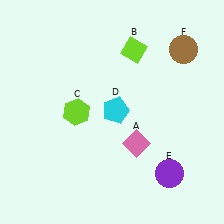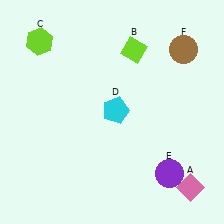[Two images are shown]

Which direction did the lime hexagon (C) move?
The lime hexagon (C) moved up.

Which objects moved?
The objects that moved are: the pink diamond (A), the lime hexagon (C).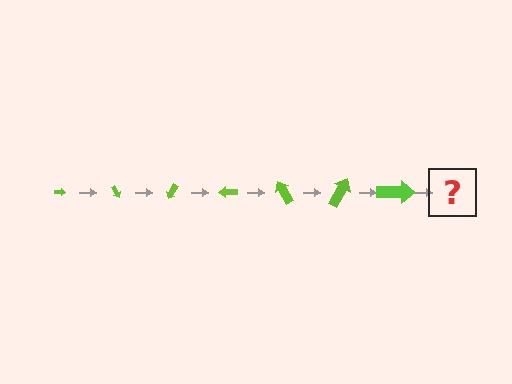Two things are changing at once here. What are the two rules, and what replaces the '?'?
The two rules are that the arrow grows larger each step and it rotates 60 degrees each step. The '?' should be an arrow, larger than the previous one and rotated 420 degrees from the start.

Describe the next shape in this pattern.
It should be an arrow, larger than the previous one and rotated 420 degrees from the start.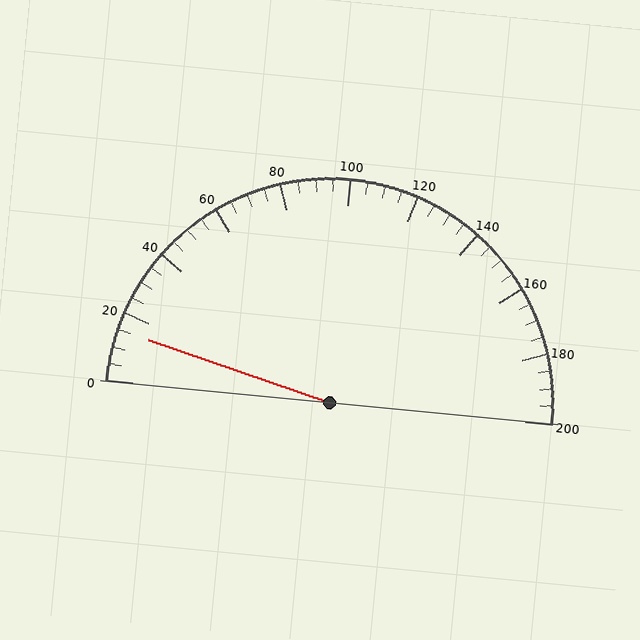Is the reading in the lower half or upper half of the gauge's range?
The reading is in the lower half of the range (0 to 200).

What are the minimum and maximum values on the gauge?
The gauge ranges from 0 to 200.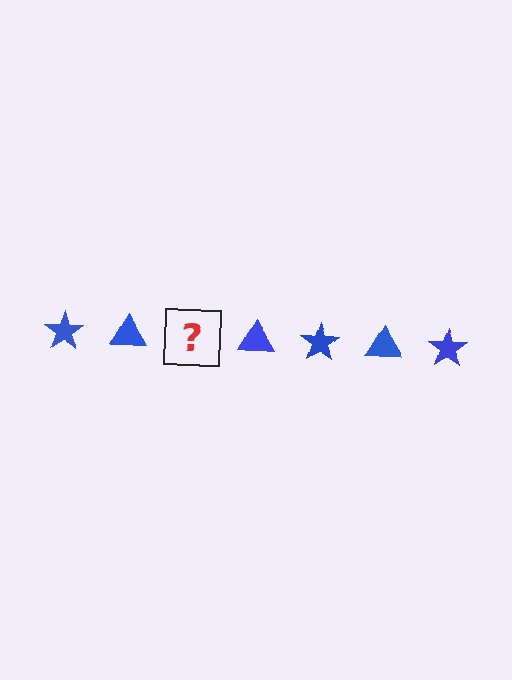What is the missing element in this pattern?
The missing element is a blue star.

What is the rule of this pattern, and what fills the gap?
The rule is that the pattern cycles through star, triangle shapes in blue. The gap should be filled with a blue star.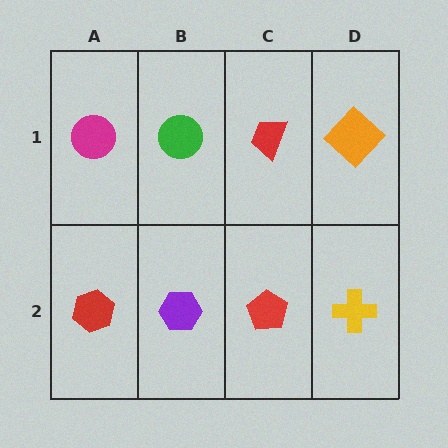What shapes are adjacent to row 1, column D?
A yellow cross (row 2, column D), a red trapezoid (row 1, column C).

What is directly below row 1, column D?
A yellow cross.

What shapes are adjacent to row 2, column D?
An orange diamond (row 1, column D), a red pentagon (row 2, column C).